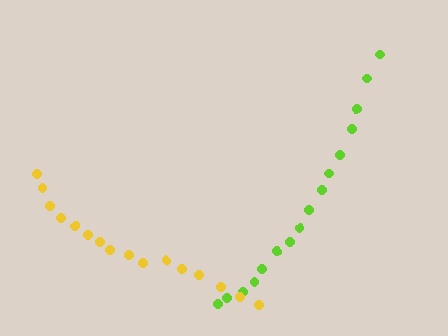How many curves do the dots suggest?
There are 2 distinct paths.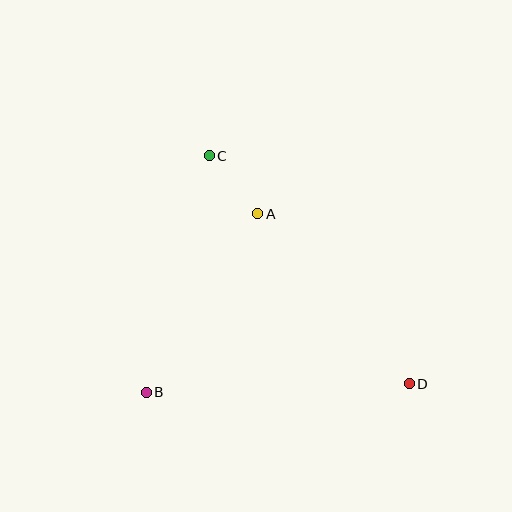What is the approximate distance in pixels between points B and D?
The distance between B and D is approximately 263 pixels.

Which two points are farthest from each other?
Points C and D are farthest from each other.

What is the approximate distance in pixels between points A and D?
The distance between A and D is approximately 228 pixels.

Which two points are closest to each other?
Points A and C are closest to each other.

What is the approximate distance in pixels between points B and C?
The distance between B and C is approximately 245 pixels.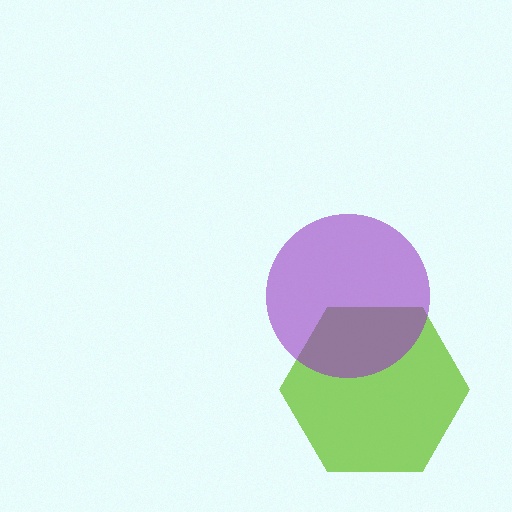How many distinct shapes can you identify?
There are 2 distinct shapes: a lime hexagon, a purple circle.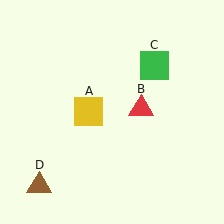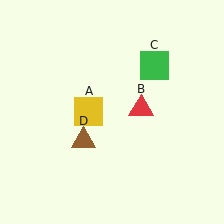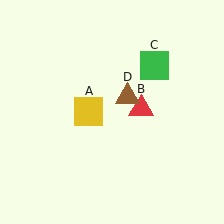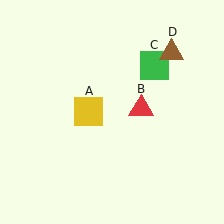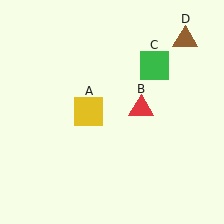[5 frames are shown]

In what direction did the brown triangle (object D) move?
The brown triangle (object D) moved up and to the right.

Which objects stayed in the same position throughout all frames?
Yellow square (object A) and red triangle (object B) and green square (object C) remained stationary.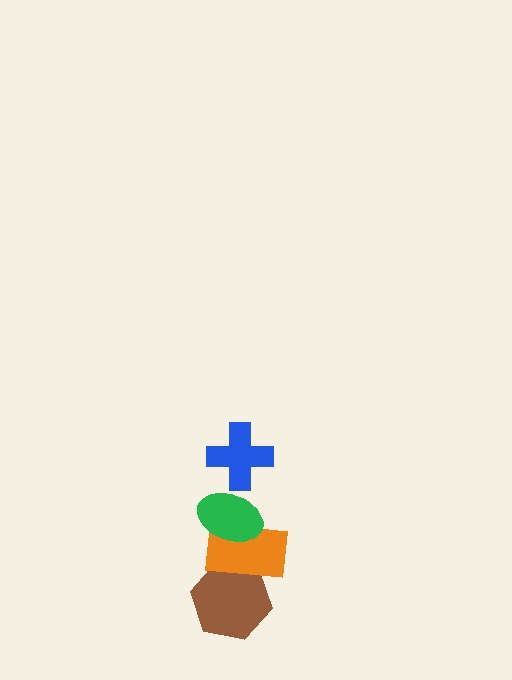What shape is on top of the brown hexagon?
The orange rectangle is on top of the brown hexagon.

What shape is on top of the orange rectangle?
The green ellipse is on top of the orange rectangle.